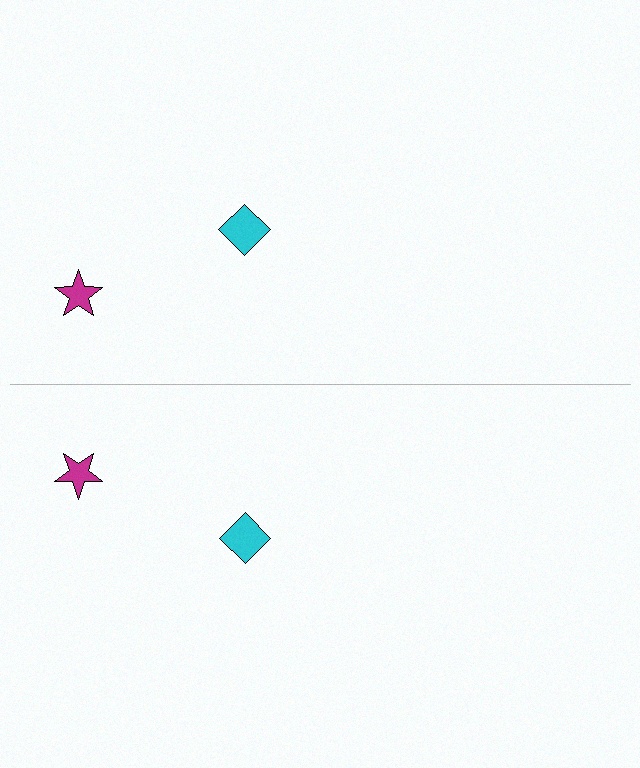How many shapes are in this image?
There are 4 shapes in this image.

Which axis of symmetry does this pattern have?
The pattern has a horizontal axis of symmetry running through the center of the image.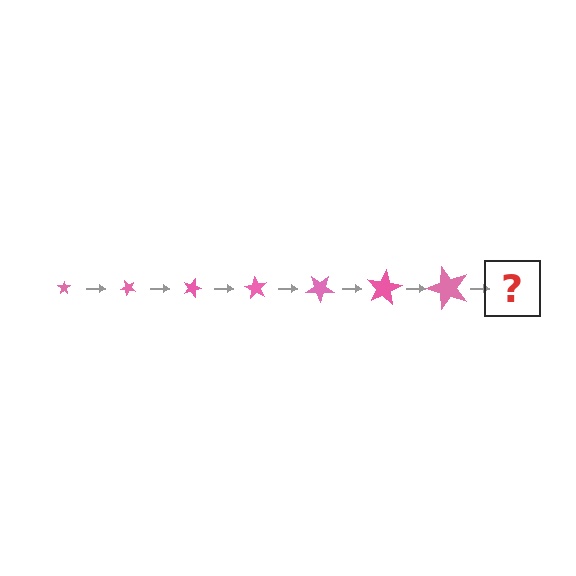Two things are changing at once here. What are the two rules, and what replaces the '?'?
The two rules are that the star grows larger each step and it rotates 45 degrees each step. The '?' should be a star, larger than the previous one and rotated 315 degrees from the start.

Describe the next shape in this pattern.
It should be a star, larger than the previous one and rotated 315 degrees from the start.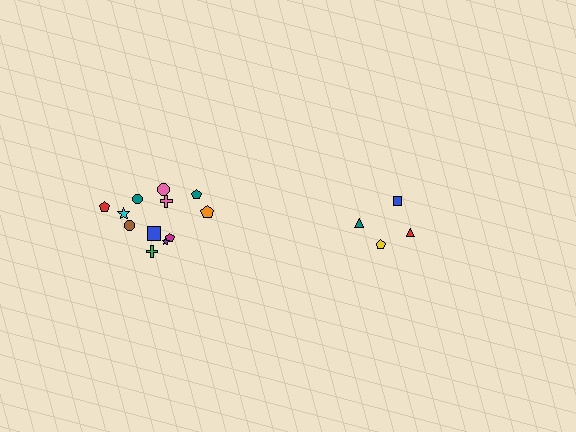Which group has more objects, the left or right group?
The left group.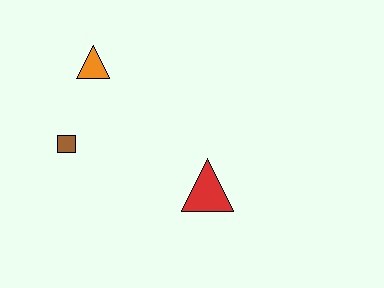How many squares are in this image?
There is 1 square.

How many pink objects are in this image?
There are no pink objects.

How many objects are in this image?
There are 3 objects.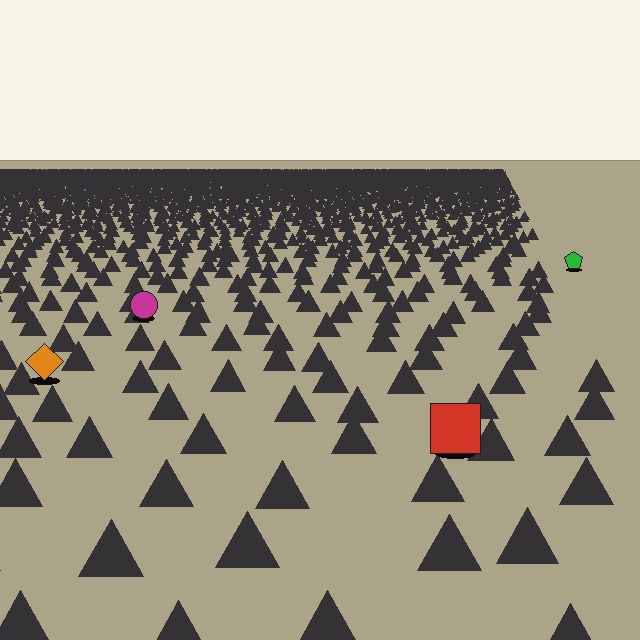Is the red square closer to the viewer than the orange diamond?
Yes. The red square is closer — you can tell from the texture gradient: the ground texture is coarser near it.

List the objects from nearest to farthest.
From nearest to farthest: the red square, the orange diamond, the magenta circle, the green pentagon.